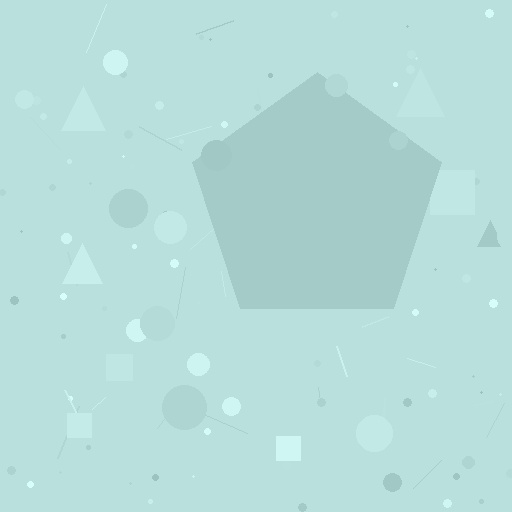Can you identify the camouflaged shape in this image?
The camouflaged shape is a pentagon.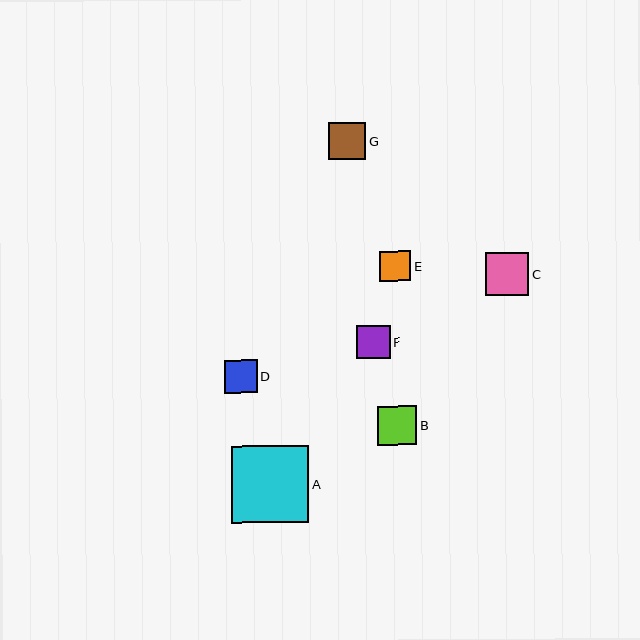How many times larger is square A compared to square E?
Square A is approximately 2.5 times the size of square E.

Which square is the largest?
Square A is the largest with a size of approximately 77 pixels.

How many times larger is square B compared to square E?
Square B is approximately 1.3 times the size of square E.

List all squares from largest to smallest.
From largest to smallest: A, C, B, G, F, D, E.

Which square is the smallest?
Square E is the smallest with a size of approximately 31 pixels.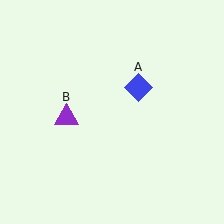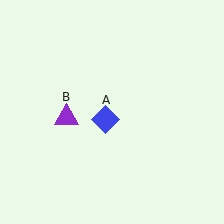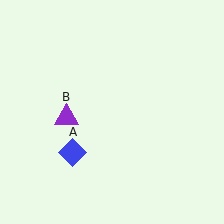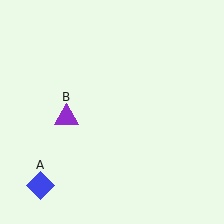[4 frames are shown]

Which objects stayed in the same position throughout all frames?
Purple triangle (object B) remained stationary.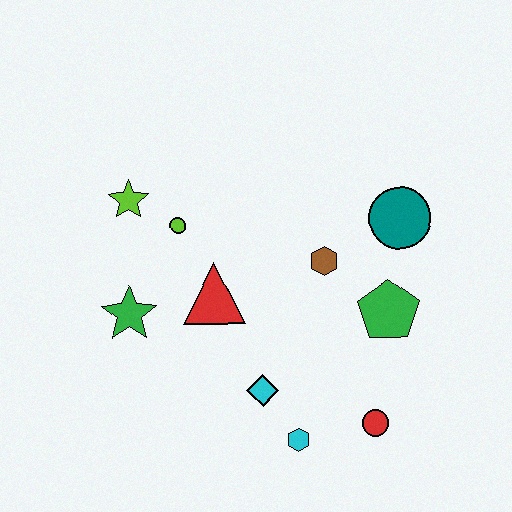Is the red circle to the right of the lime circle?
Yes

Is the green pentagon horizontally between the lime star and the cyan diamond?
No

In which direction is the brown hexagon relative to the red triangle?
The brown hexagon is to the right of the red triangle.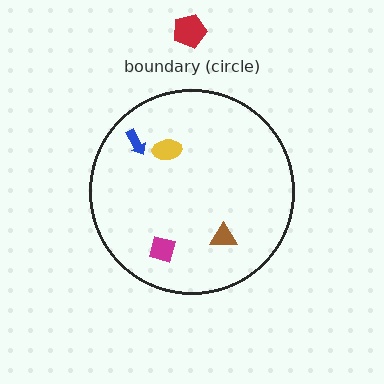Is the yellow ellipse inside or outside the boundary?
Inside.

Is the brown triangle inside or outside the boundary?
Inside.